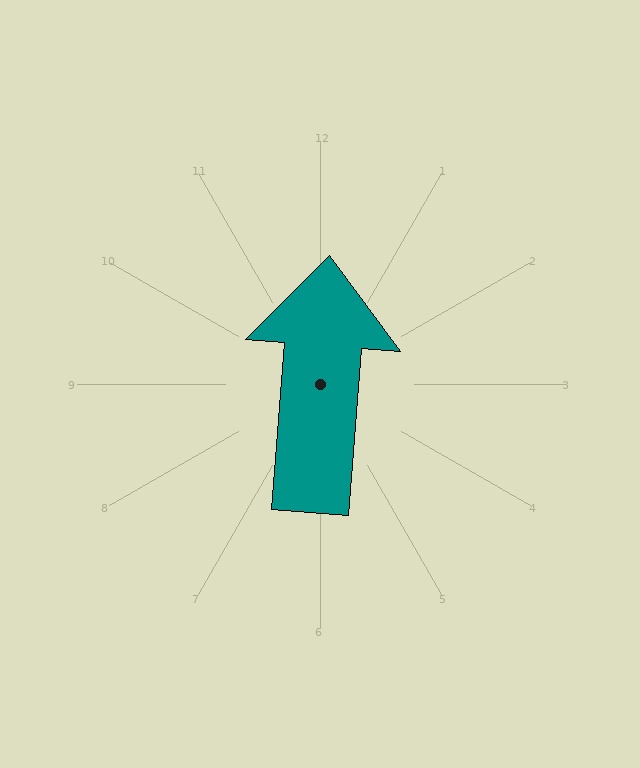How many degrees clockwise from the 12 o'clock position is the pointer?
Approximately 4 degrees.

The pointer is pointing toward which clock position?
Roughly 12 o'clock.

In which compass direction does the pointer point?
North.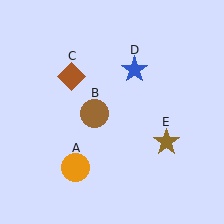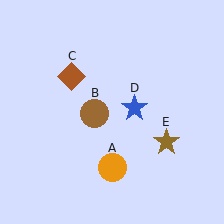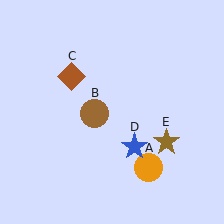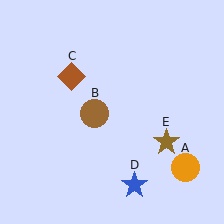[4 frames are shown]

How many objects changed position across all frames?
2 objects changed position: orange circle (object A), blue star (object D).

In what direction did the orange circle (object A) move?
The orange circle (object A) moved right.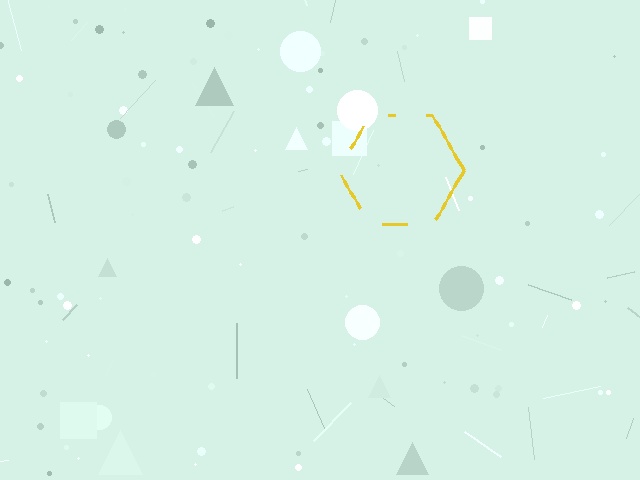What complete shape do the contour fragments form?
The contour fragments form a hexagon.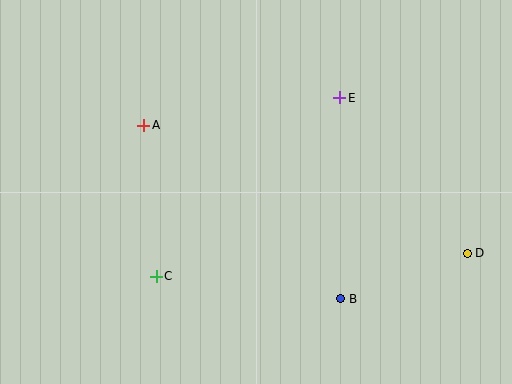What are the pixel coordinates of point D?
Point D is at (467, 253).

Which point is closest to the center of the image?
Point E at (340, 98) is closest to the center.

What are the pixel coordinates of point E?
Point E is at (340, 98).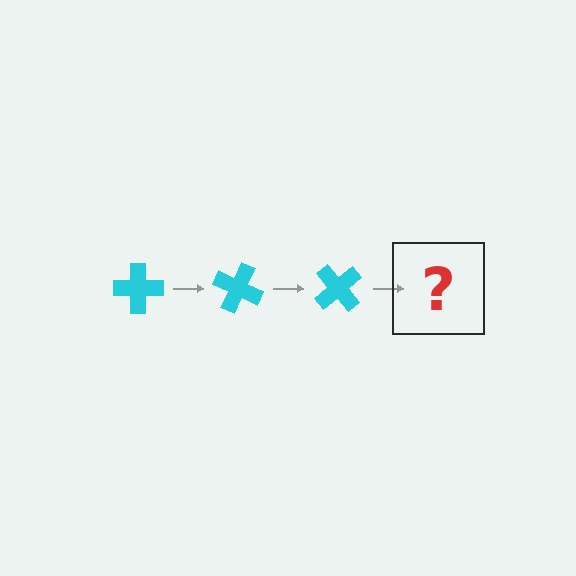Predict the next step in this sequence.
The next step is a cyan cross rotated 75 degrees.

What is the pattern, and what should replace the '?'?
The pattern is that the cross rotates 25 degrees each step. The '?' should be a cyan cross rotated 75 degrees.